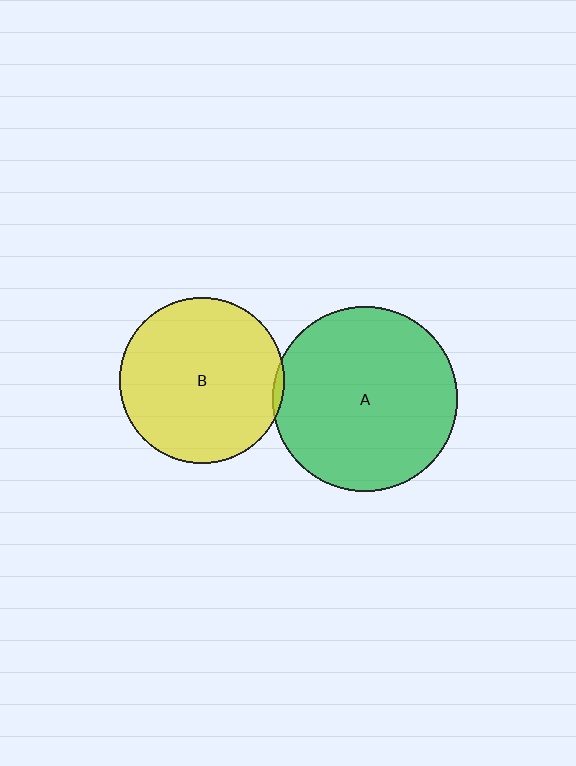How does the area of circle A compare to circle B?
Approximately 1.3 times.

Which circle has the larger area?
Circle A (green).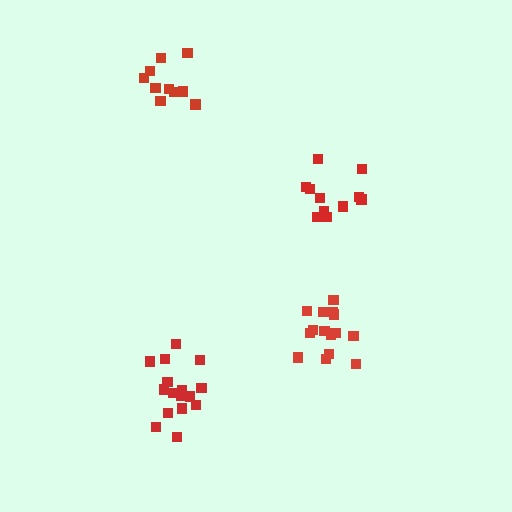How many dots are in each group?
Group 1: 10 dots, Group 2: 15 dots, Group 3: 16 dots, Group 4: 11 dots (52 total).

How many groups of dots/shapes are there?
There are 4 groups.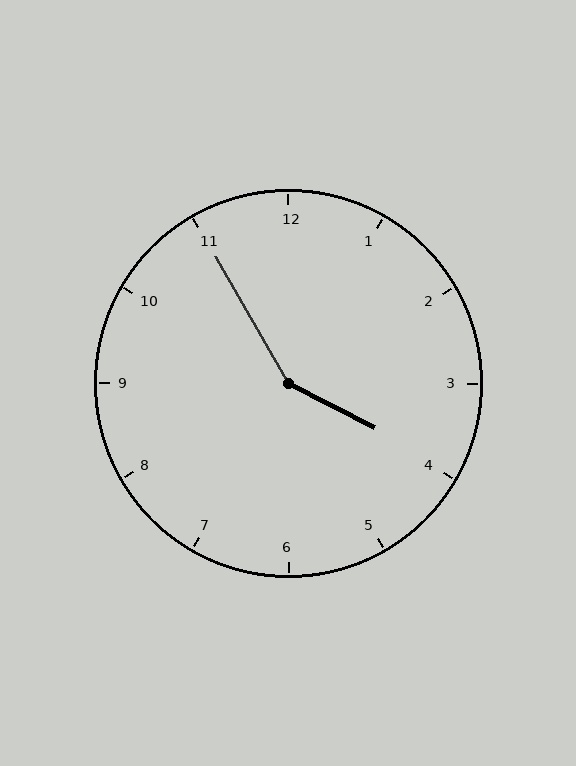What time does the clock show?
3:55.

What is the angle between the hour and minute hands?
Approximately 148 degrees.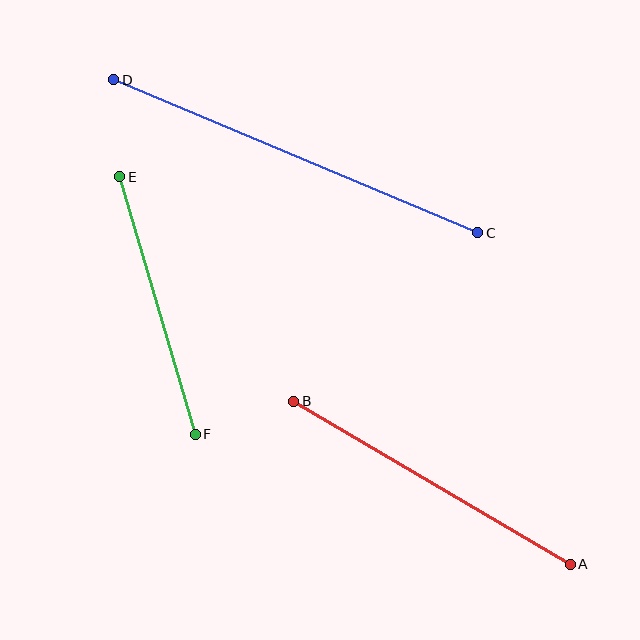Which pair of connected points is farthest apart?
Points C and D are farthest apart.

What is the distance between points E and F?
The distance is approximately 268 pixels.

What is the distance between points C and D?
The distance is approximately 395 pixels.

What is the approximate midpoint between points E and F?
The midpoint is at approximately (157, 306) pixels.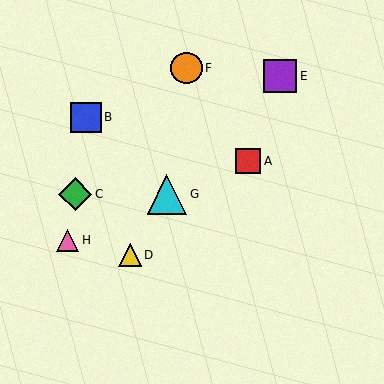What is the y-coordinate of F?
Object F is at y≈68.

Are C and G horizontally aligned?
Yes, both are at y≈194.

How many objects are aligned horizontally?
2 objects (C, G) are aligned horizontally.